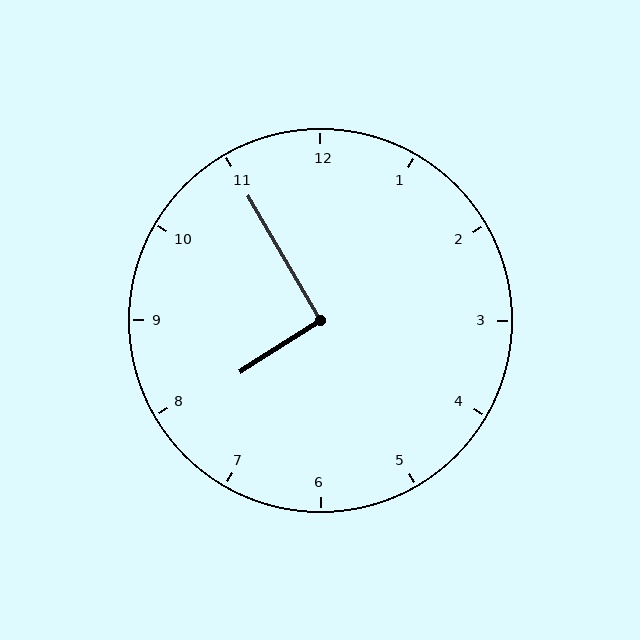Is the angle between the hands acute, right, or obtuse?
It is right.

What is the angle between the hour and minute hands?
Approximately 92 degrees.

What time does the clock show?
7:55.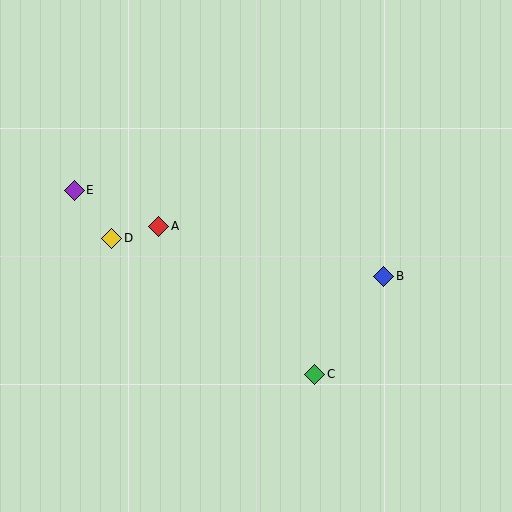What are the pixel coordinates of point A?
Point A is at (159, 226).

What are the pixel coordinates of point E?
Point E is at (74, 190).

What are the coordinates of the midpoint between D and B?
The midpoint between D and B is at (248, 257).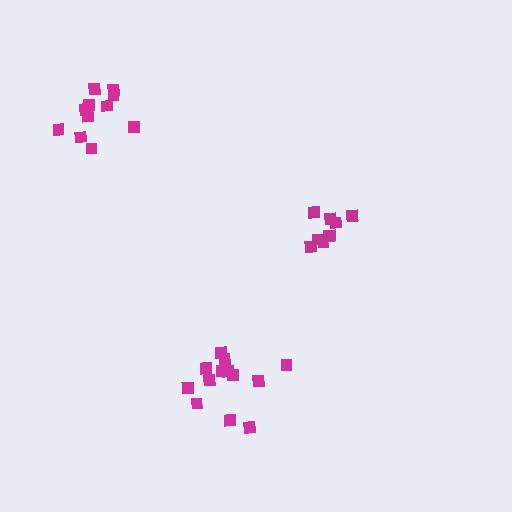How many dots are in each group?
Group 1: 13 dots, Group 2: 9 dots, Group 3: 11 dots (33 total).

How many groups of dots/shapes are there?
There are 3 groups.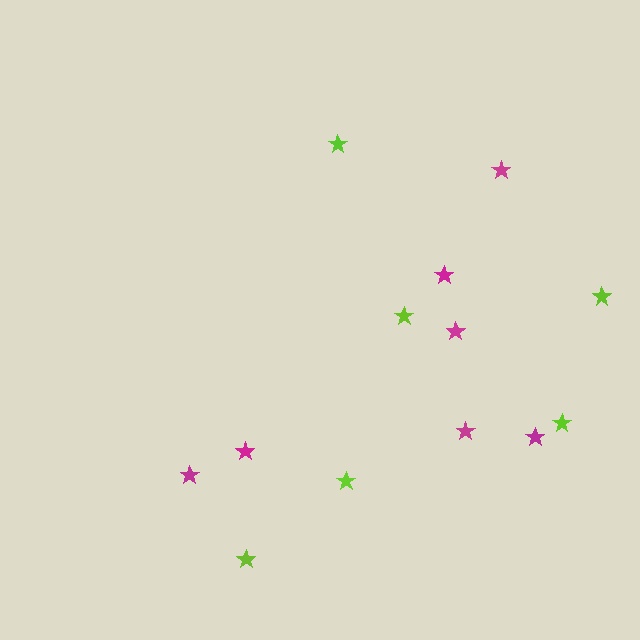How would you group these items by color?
There are 2 groups: one group of magenta stars (7) and one group of lime stars (6).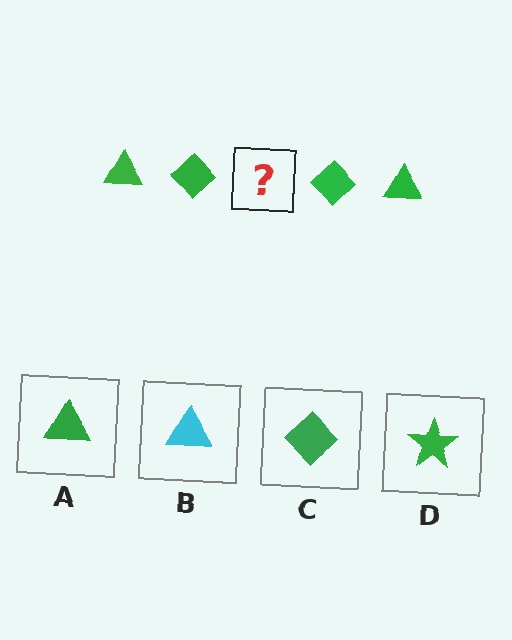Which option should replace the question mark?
Option A.